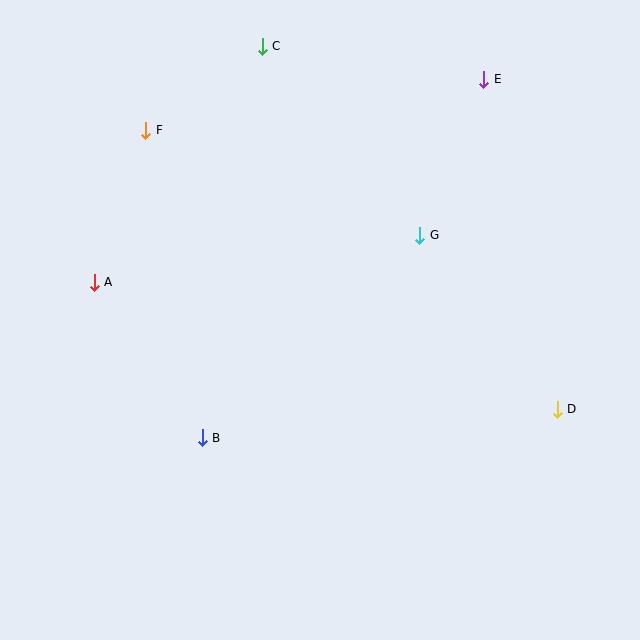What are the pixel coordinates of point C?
Point C is at (262, 46).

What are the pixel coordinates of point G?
Point G is at (420, 235).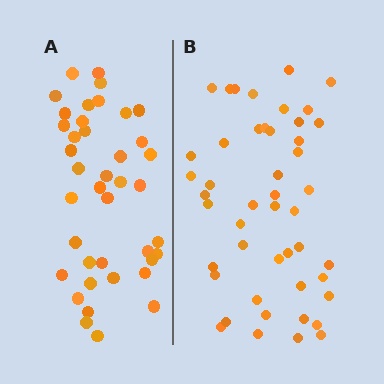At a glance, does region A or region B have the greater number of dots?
Region B (the right region) has more dots.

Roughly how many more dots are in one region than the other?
Region B has roughly 8 or so more dots than region A.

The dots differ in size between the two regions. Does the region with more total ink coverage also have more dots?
No. Region A has more total ink coverage because its dots are larger, but region B actually contains more individual dots. Total area can be misleading — the number of items is what matters here.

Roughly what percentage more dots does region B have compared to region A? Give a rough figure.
About 20% more.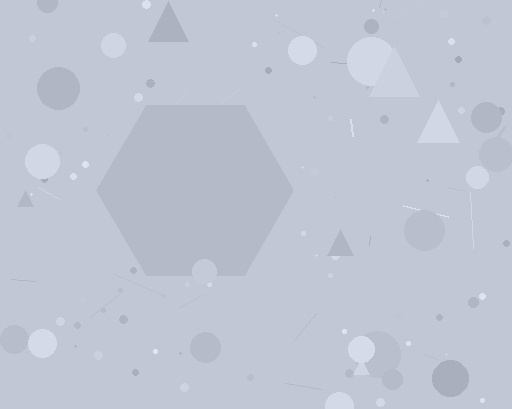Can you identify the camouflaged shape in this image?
The camouflaged shape is a hexagon.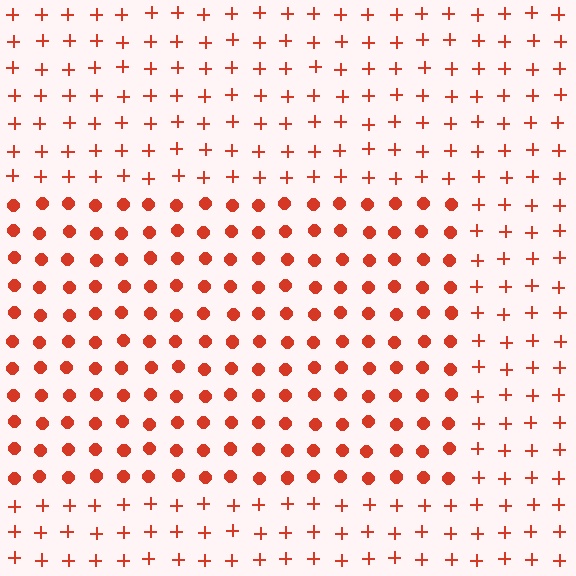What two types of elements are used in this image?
The image uses circles inside the rectangle region and plus signs outside it.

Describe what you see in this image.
The image is filled with small red elements arranged in a uniform grid. A rectangle-shaped region contains circles, while the surrounding area contains plus signs. The boundary is defined purely by the change in element shape.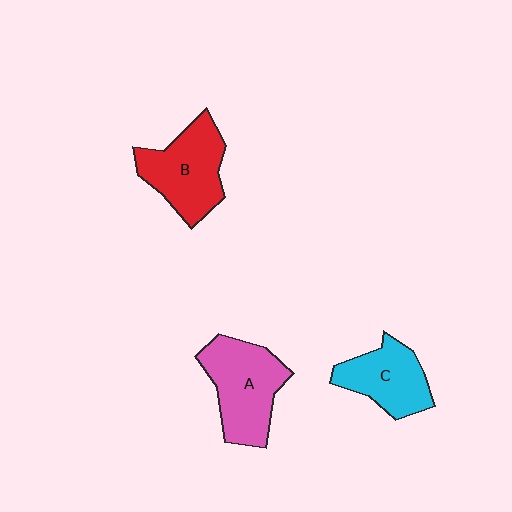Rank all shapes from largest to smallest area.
From largest to smallest: A (pink), B (red), C (cyan).